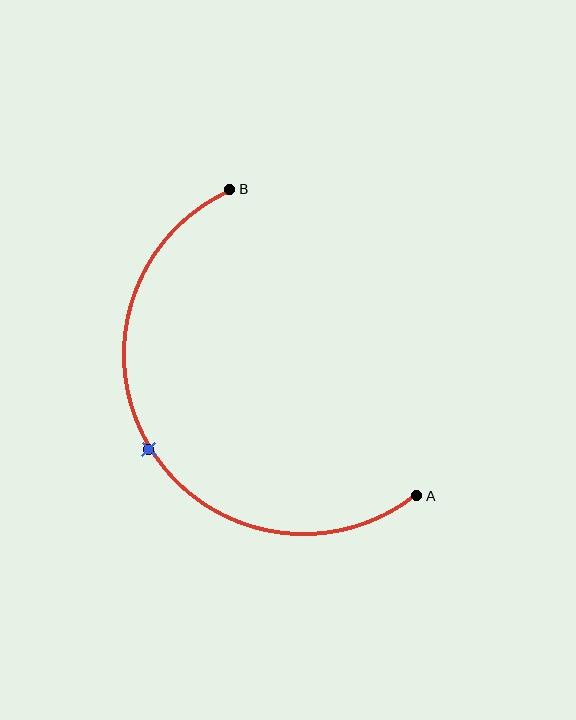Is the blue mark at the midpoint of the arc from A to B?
Yes. The blue mark lies on the arc at equal arc-length from both A and B — it is the arc midpoint.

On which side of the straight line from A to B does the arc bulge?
The arc bulges to the left of the straight line connecting A and B.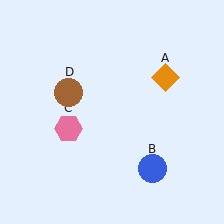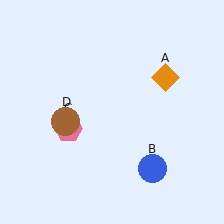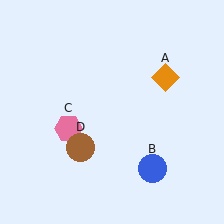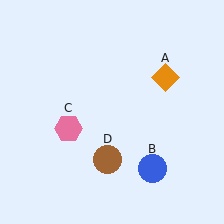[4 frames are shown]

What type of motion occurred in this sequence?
The brown circle (object D) rotated counterclockwise around the center of the scene.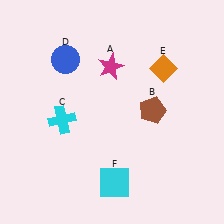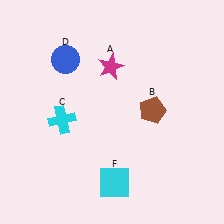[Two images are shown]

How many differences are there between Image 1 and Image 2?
There is 1 difference between the two images.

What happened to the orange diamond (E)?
The orange diamond (E) was removed in Image 2. It was in the top-right area of Image 1.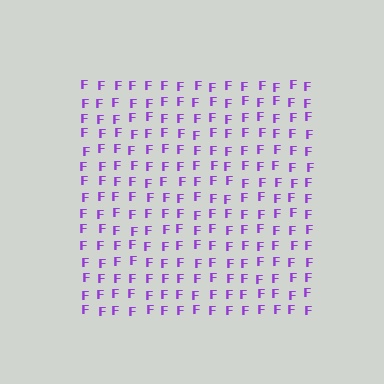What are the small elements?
The small elements are letter F's.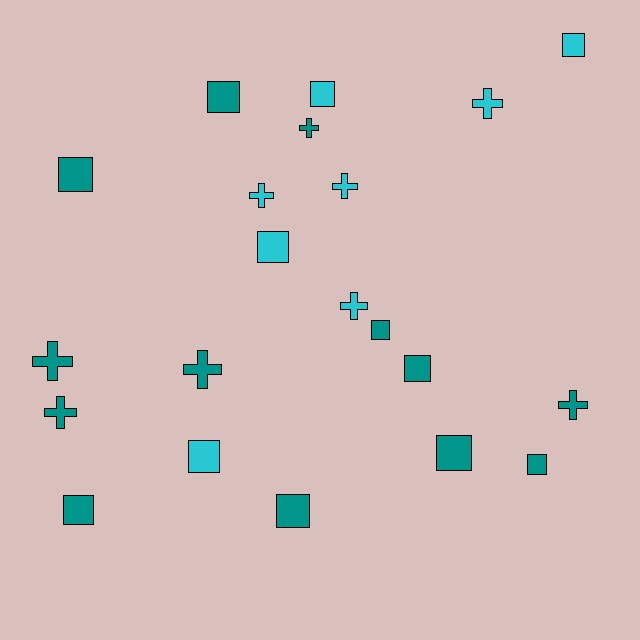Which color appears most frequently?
Teal, with 13 objects.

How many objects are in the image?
There are 21 objects.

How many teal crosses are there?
There are 5 teal crosses.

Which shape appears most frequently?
Square, with 12 objects.